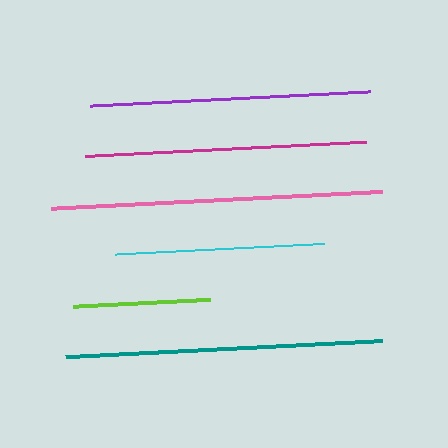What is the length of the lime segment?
The lime segment is approximately 137 pixels long.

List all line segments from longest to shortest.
From longest to shortest: pink, teal, magenta, purple, cyan, lime.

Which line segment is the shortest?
The lime line is the shortest at approximately 137 pixels.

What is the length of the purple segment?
The purple segment is approximately 281 pixels long.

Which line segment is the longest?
The pink line is the longest at approximately 332 pixels.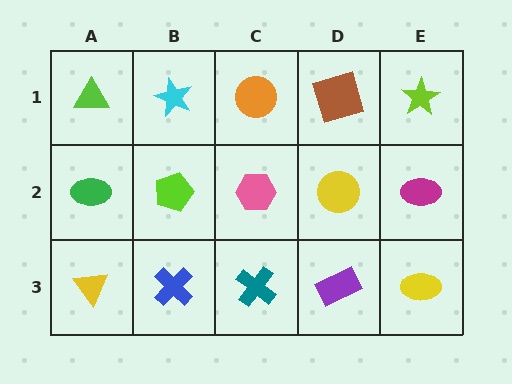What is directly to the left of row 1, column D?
An orange circle.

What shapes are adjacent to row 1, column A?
A green ellipse (row 2, column A), a cyan star (row 1, column B).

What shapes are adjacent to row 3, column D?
A yellow circle (row 2, column D), a teal cross (row 3, column C), a yellow ellipse (row 3, column E).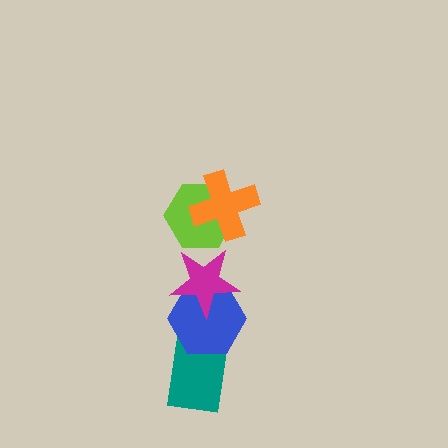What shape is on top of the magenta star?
The lime hexagon is on top of the magenta star.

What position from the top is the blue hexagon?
The blue hexagon is 4th from the top.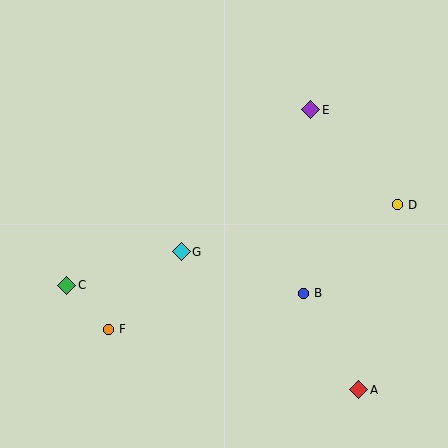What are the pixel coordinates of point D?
Point D is at (397, 205).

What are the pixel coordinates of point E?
Point E is at (311, 110).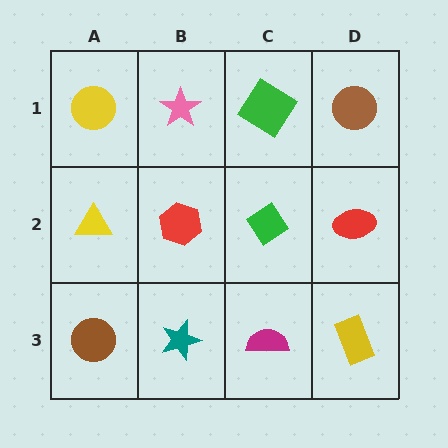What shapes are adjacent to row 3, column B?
A red hexagon (row 2, column B), a brown circle (row 3, column A), a magenta semicircle (row 3, column C).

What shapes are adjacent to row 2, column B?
A pink star (row 1, column B), a teal star (row 3, column B), a yellow triangle (row 2, column A), a green diamond (row 2, column C).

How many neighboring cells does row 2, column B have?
4.